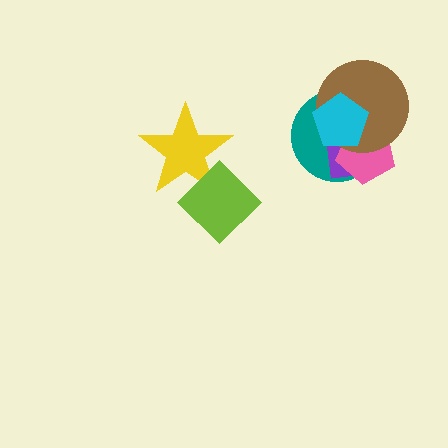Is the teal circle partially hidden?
Yes, it is partially covered by another shape.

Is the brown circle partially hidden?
Yes, it is partially covered by another shape.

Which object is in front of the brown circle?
The cyan pentagon is in front of the brown circle.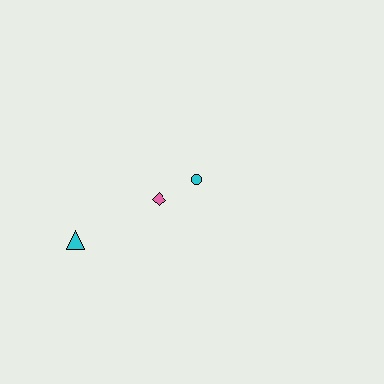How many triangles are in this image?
There is 1 triangle.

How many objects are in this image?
There are 3 objects.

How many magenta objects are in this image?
There are no magenta objects.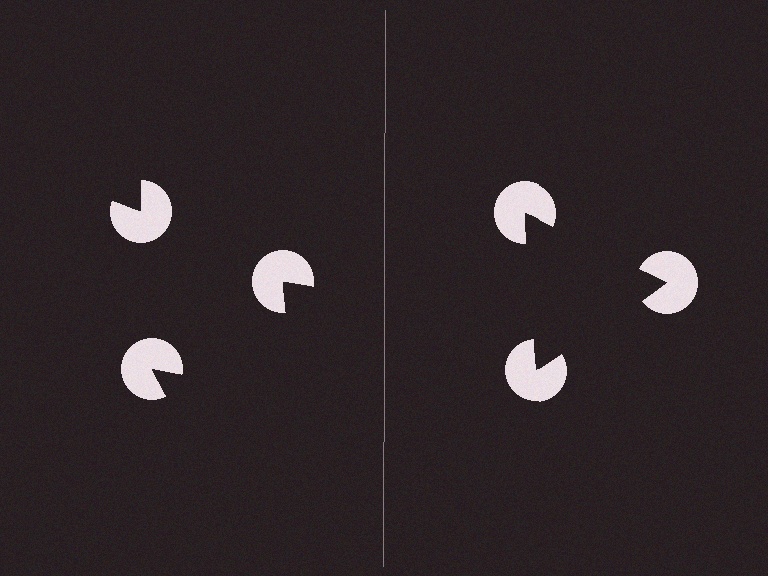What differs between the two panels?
The pac-man discs are positioned identically on both sides; only the wedge orientations differ. On the right they align to a triangle; on the left they are misaligned.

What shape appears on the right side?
An illusory triangle.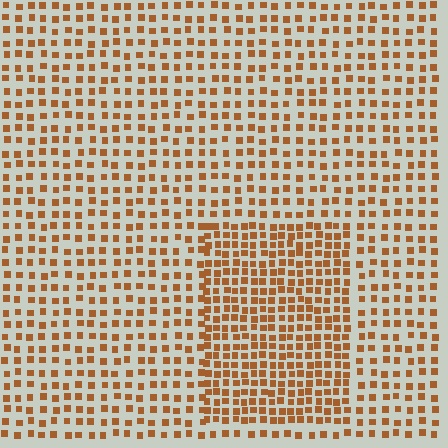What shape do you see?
I see a rectangle.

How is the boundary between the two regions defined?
The boundary is defined by a change in element density (approximately 1.8x ratio). All elements are the same color, size, and shape.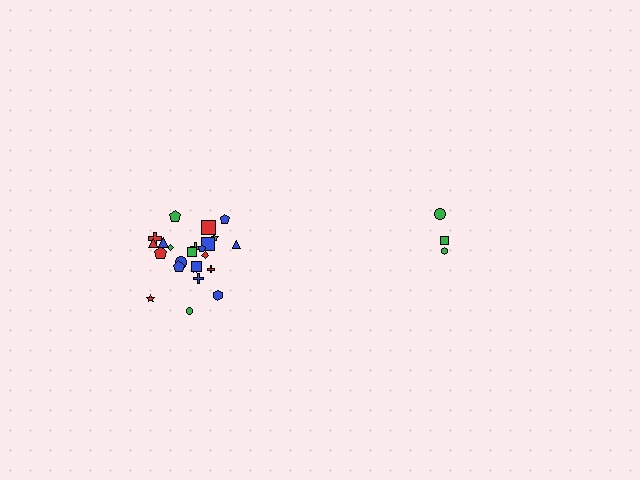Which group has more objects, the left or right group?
The left group.